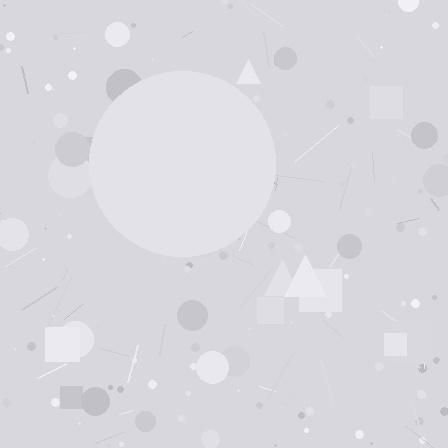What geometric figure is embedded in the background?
A circle is embedded in the background.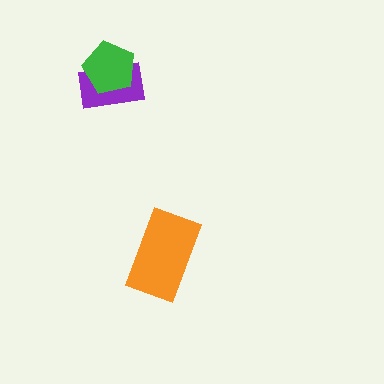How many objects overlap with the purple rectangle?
1 object overlaps with the purple rectangle.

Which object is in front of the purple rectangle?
The green pentagon is in front of the purple rectangle.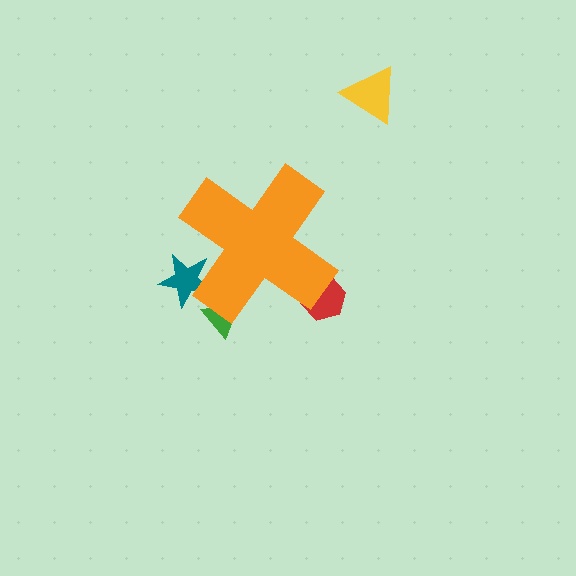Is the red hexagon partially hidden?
Yes, the red hexagon is partially hidden behind the orange cross.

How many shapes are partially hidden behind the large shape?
3 shapes are partially hidden.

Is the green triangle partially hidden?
Yes, the green triangle is partially hidden behind the orange cross.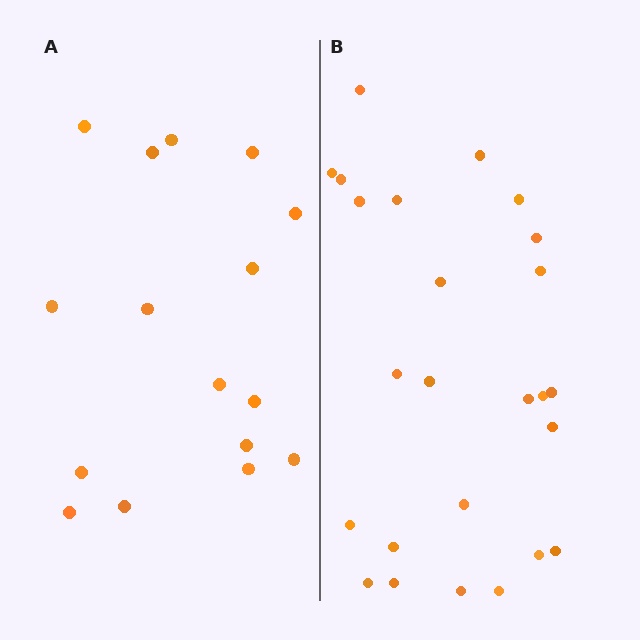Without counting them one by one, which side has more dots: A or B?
Region B (the right region) has more dots.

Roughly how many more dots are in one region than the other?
Region B has roughly 8 or so more dots than region A.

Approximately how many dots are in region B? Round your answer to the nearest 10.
About 20 dots. (The exact count is 25, which rounds to 20.)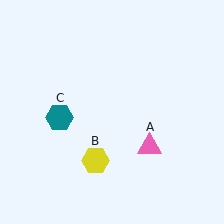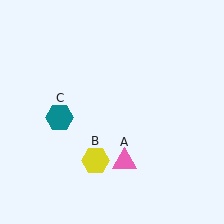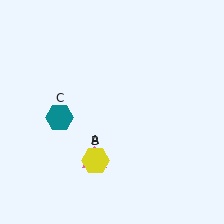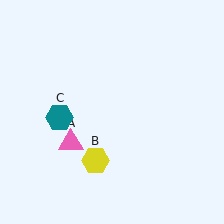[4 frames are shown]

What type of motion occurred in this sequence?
The pink triangle (object A) rotated clockwise around the center of the scene.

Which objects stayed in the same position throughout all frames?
Yellow hexagon (object B) and teal hexagon (object C) remained stationary.